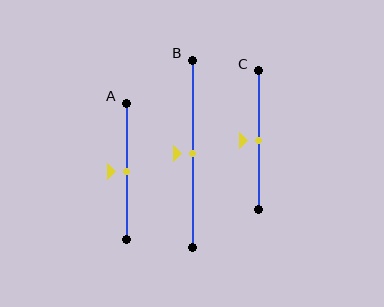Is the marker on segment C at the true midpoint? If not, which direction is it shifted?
Yes, the marker on segment C is at the true midpoint.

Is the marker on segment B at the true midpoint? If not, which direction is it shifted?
Yes, the marker on segment B is at the true midpoint.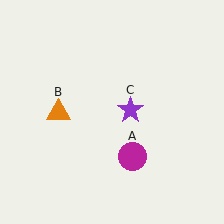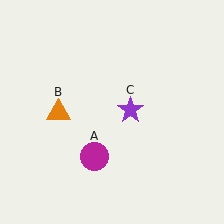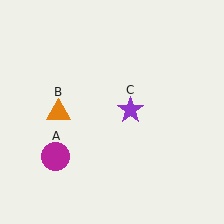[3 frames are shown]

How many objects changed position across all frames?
1 object changed position: magenta circle (object A).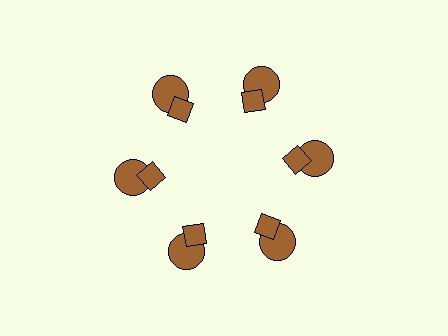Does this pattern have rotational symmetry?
Yes, this pattern has 6-fold rotational symmetry. It looks the same after rotating 60 degrees around the center.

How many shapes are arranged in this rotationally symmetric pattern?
There are 12 shapes, arranged in 6 groups of 2.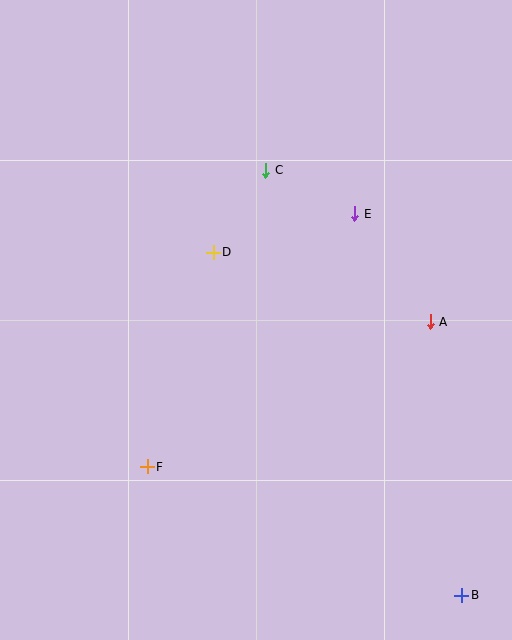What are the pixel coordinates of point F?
Point F is at (147, 467).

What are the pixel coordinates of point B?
Point B is at (462, 595).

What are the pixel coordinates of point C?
Point C is at (266, 170).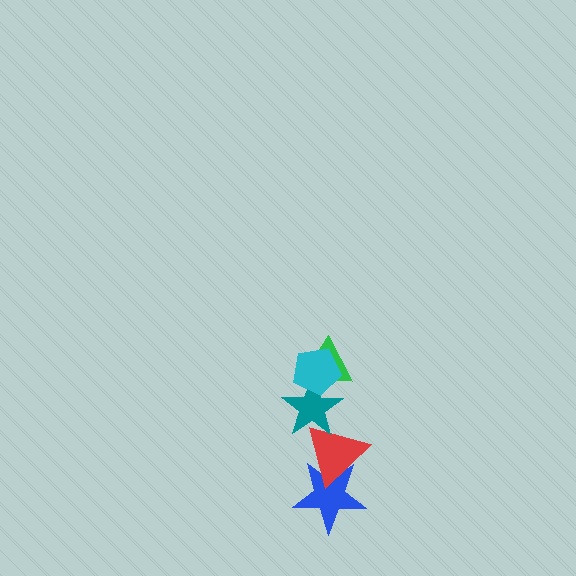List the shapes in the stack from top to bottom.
From top to bottom: the cyan pentagon, the green triangle, the teal star, the red triangle, the blue star.